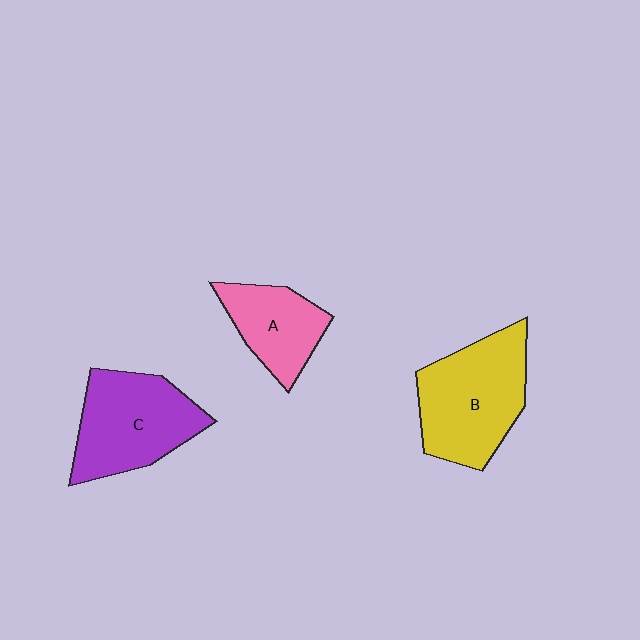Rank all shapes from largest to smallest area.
From largest to smallest: B (yellow), C (purple), A (pink).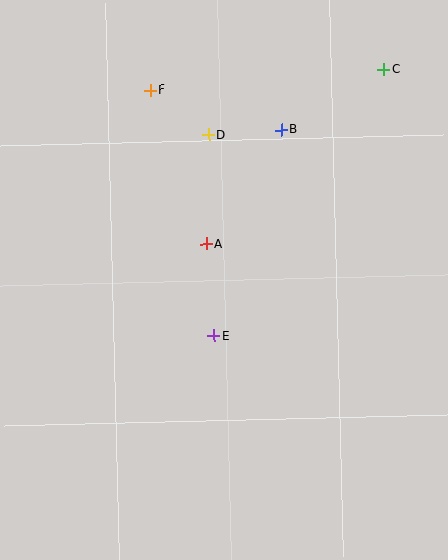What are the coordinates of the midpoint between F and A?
The midpoint between F and A is at (179, 167).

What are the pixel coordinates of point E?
Point E is at (214, 336).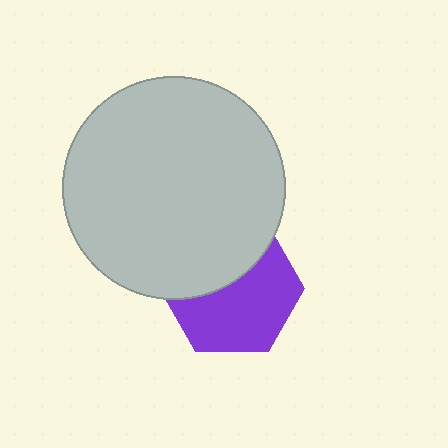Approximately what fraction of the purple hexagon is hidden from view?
Roughly 40% of the purple hexagon is hidden behind the light gray circle.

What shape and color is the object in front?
The object in front is a light gray circle.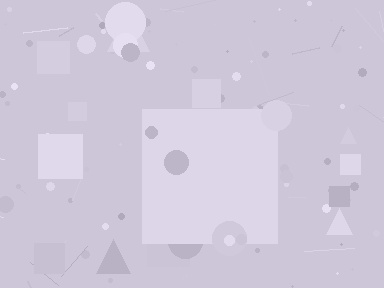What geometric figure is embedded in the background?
A square is embedded in the background.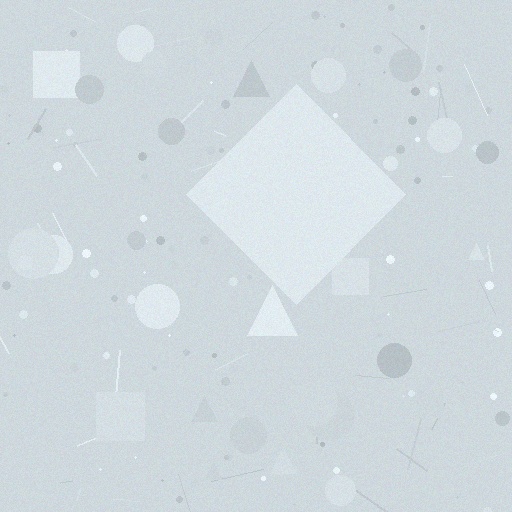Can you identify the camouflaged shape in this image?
The camouflaged shape is a diamond.